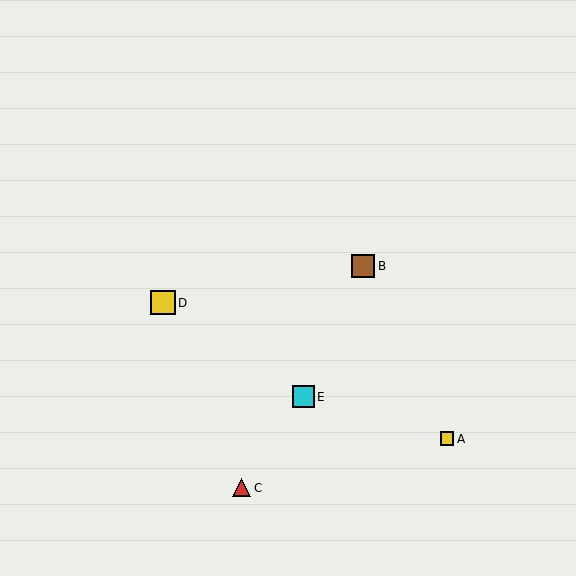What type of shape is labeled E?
Shape E is a cyan square.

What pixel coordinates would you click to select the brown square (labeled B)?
Click at (363, 266) to select the brown square B.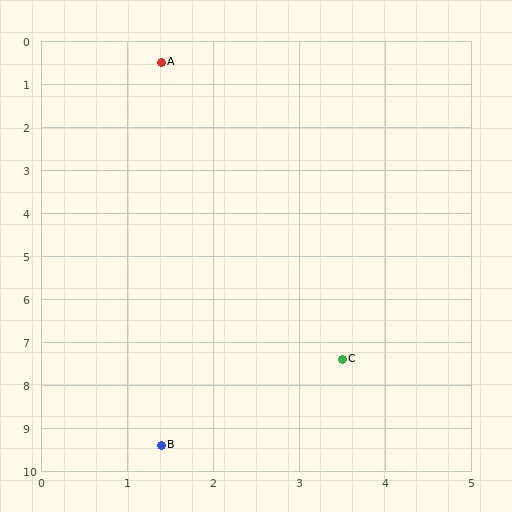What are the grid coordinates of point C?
Point C is at approximately (3.5, 7.4).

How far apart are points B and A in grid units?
Points B and A are about 8.9 grid units apart.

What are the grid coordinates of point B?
Point B is at approximately (1.4, 9.4).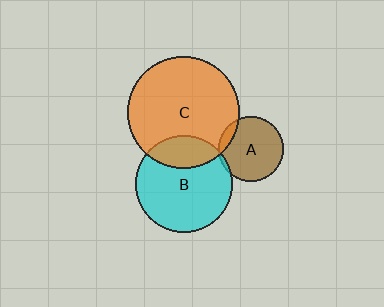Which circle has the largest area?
Circle C (orange).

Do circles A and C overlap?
Yes.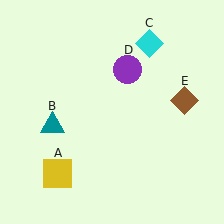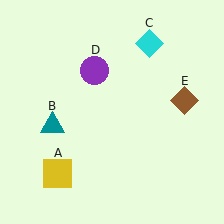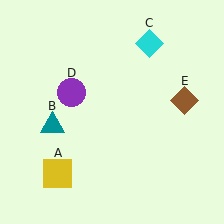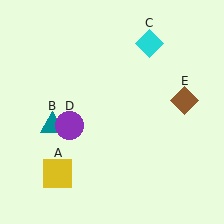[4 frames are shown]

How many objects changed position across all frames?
1 object changed position: purple circle (object D).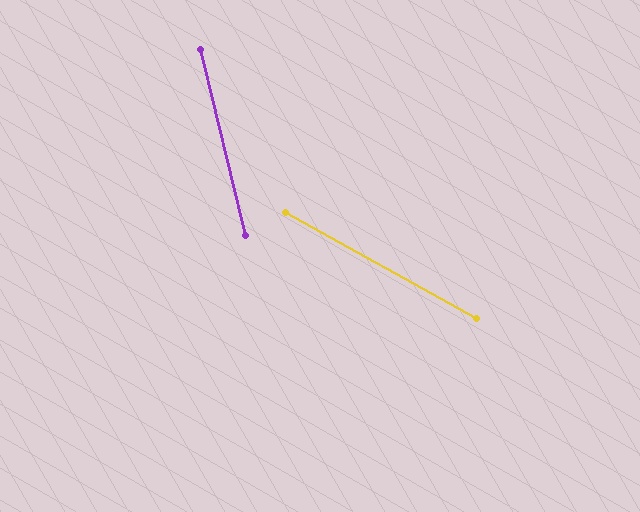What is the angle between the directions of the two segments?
Approximately 47 degrees.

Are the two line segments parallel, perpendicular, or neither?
Neither parallel nor perpendicular — they differ by about 47°.